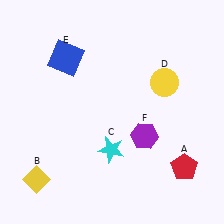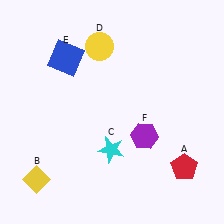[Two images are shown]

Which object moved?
The yellow circle (D) moved left.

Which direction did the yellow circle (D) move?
The yellow circle (D) moved left.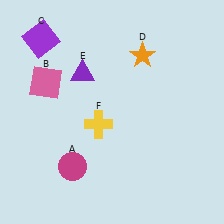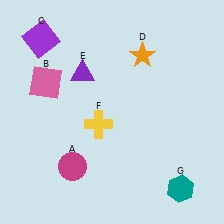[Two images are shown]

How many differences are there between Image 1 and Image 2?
There is 1 difference between the two images.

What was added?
A teal hexagon (G) was added in Image 2.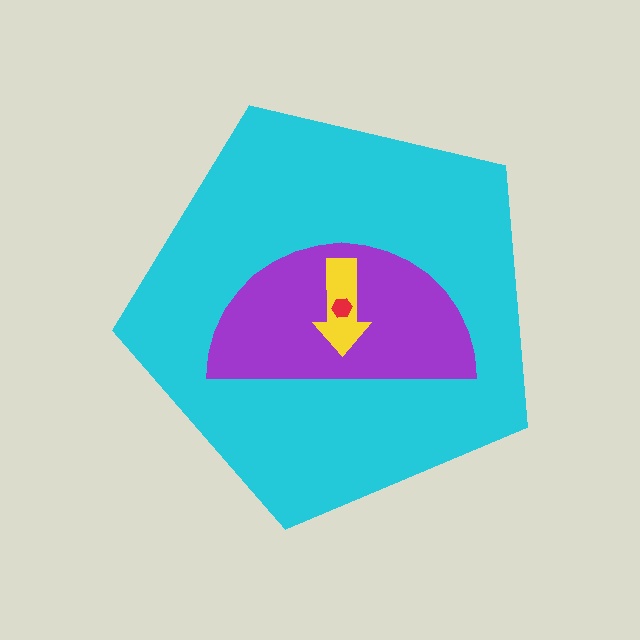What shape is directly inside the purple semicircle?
The yellow arrow.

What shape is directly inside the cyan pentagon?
The purple semicircle.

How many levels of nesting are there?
4.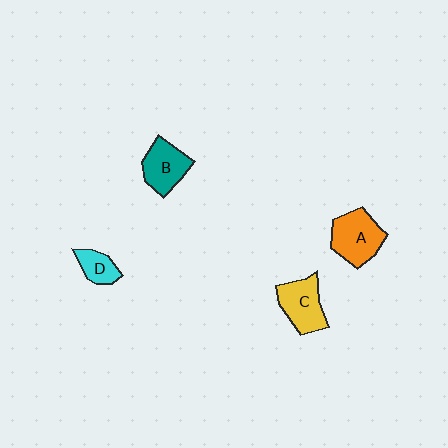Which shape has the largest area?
Shape A (orange).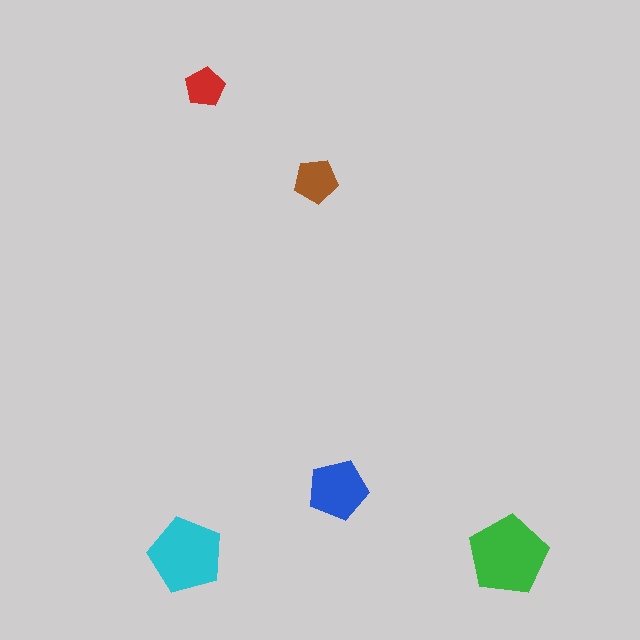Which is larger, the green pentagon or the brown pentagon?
The green one.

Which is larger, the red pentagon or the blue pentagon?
The blue one.